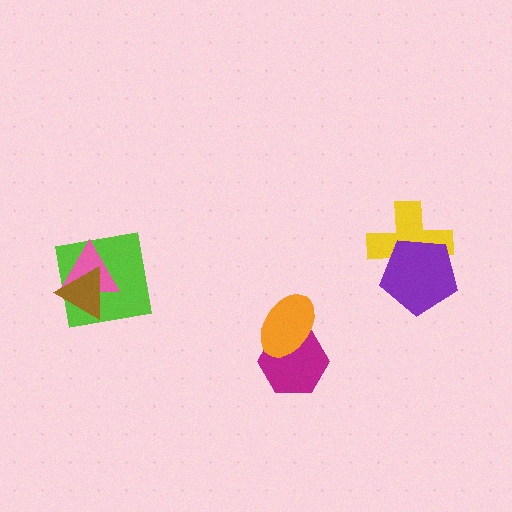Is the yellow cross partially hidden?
Yes, it is partially covered by another shape.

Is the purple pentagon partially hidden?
No, no other shape covers it.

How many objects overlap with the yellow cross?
1 object overlaps with the yellow cross.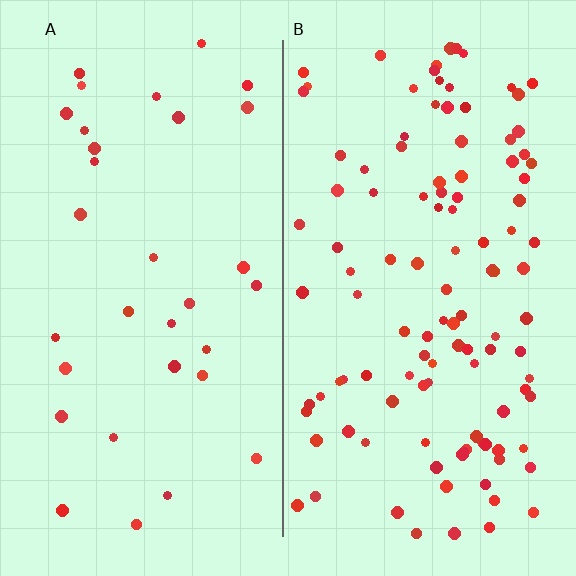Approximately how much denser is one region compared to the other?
Approximately 3.5× — region B over region A.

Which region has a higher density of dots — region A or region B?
B (the right).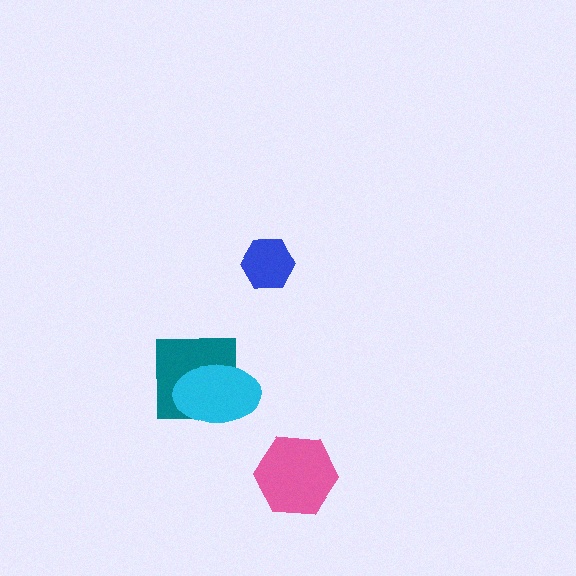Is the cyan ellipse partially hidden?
No, no other shape covers it.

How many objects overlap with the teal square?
1 object overlaps with the teal square.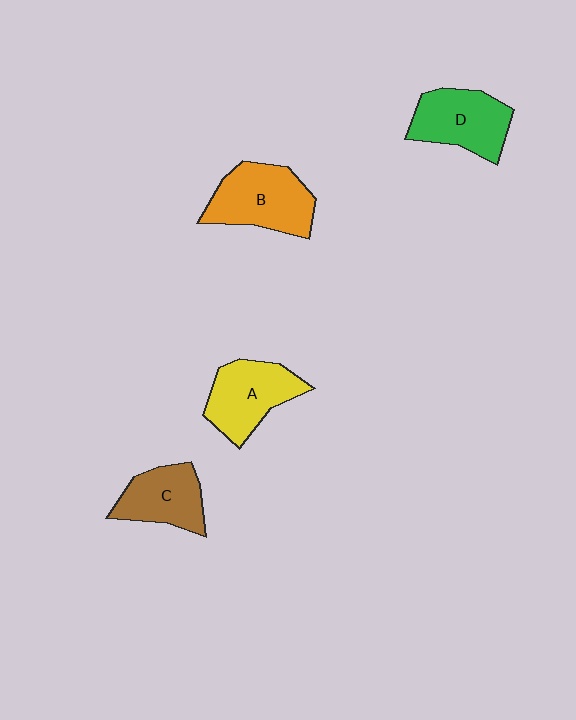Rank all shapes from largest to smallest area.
From largest to smallest: B (orange), D (green), A (yellow), C (brown).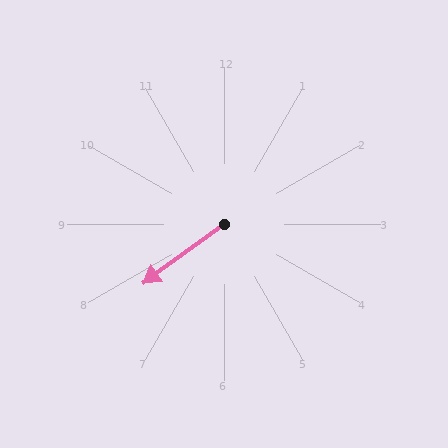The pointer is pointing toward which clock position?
Roughly 8 o'clock.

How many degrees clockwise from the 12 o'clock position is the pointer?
Approximately 234 degrees.